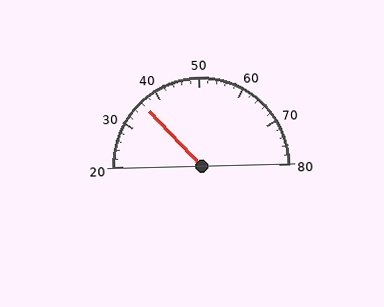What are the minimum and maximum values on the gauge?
The gauge ranges from 20 to 80.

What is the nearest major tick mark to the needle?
The nearest major tick mark is 40.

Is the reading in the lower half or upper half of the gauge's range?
The reading is in the lower half of the range (20 to 80).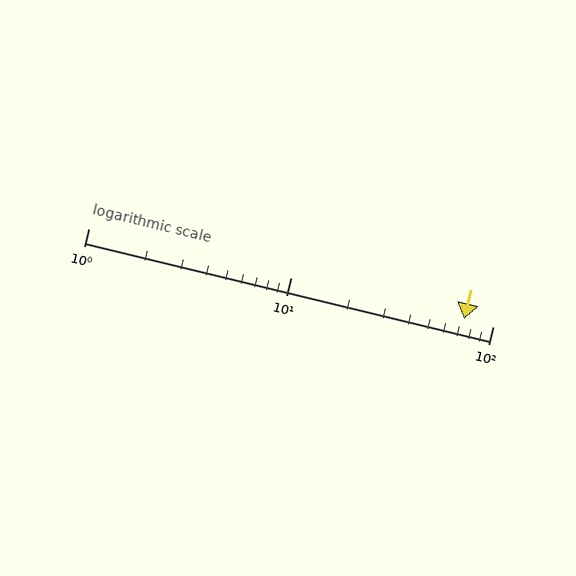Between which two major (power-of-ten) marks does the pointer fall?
The pointer is between 10 and 100.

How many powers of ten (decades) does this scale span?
The scale spans 2 decades, from 1 to 100.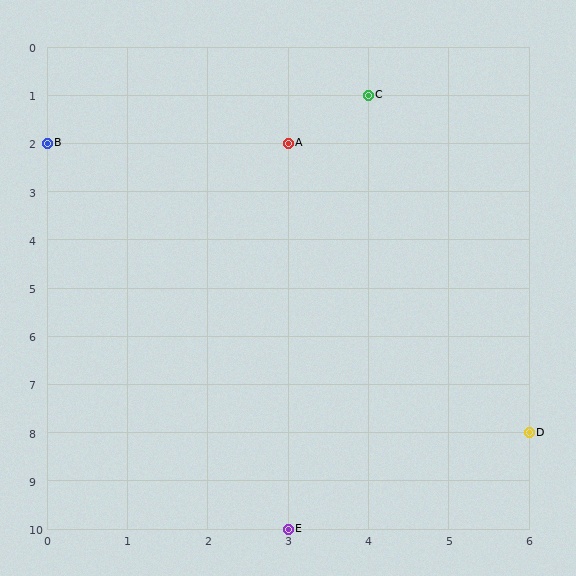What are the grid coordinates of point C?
Point C is at grid coordinates (4, 1).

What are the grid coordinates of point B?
Point B is at grid coordinates (0, 2).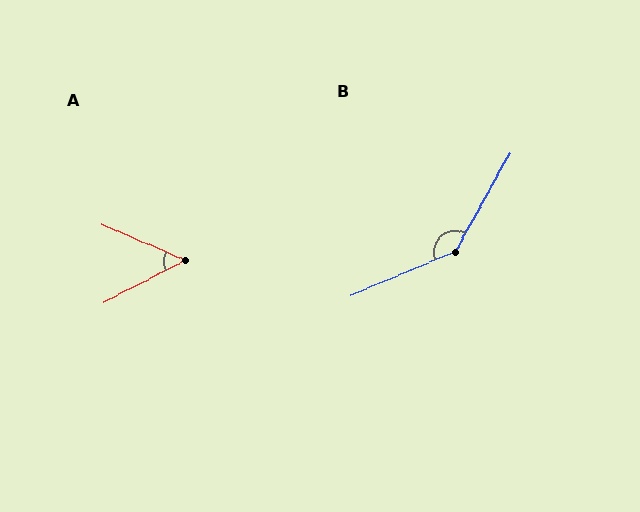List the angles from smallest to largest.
A (51°), B (142°).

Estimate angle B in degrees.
Approximately 142 degrees.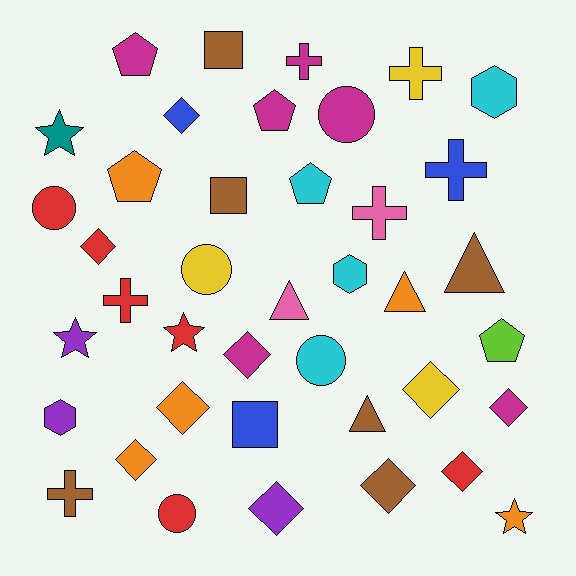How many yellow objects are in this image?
There are 3 yellow objects.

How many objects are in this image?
There are 40 objects.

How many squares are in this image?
There are 3 squares.